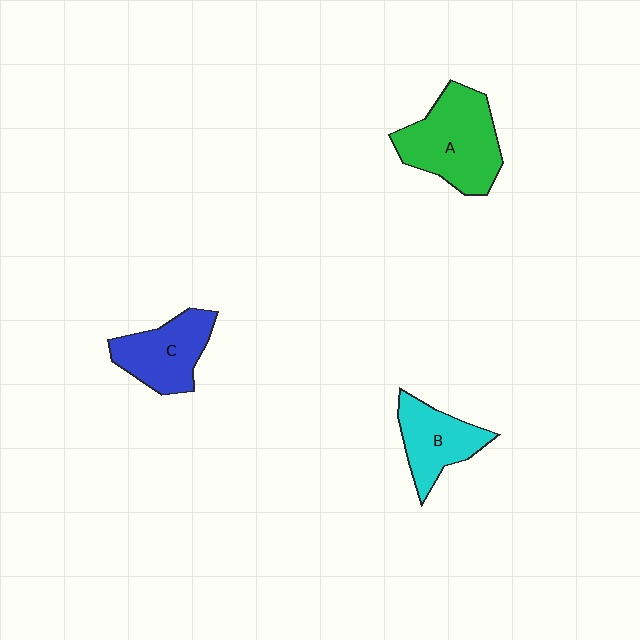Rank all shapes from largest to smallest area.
From largest to smallest: A (green), C (blue), B (cyan).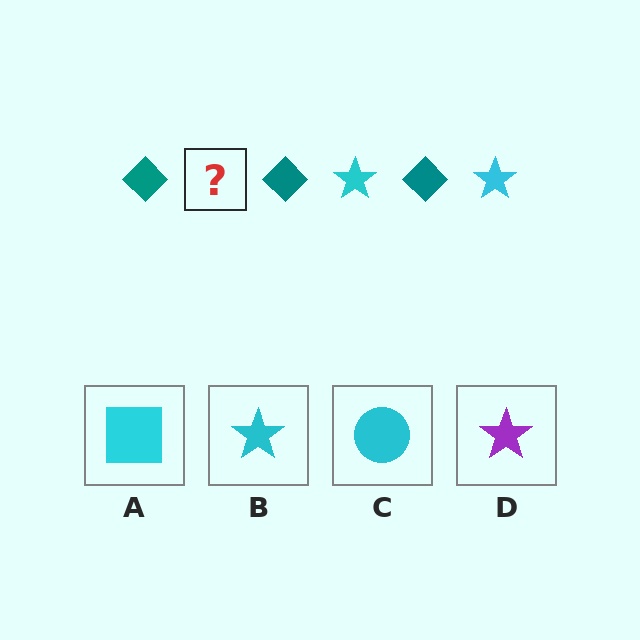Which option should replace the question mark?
Option B.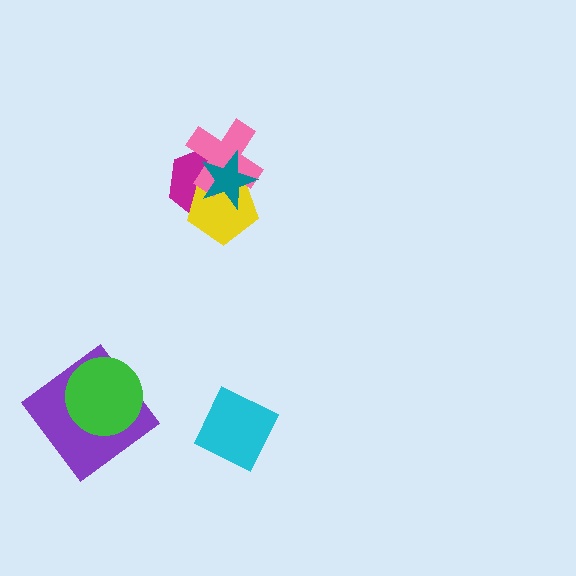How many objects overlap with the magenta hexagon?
3 objects overlap with the magenta hexagon.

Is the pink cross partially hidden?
Yes, it is partially covered by another shape.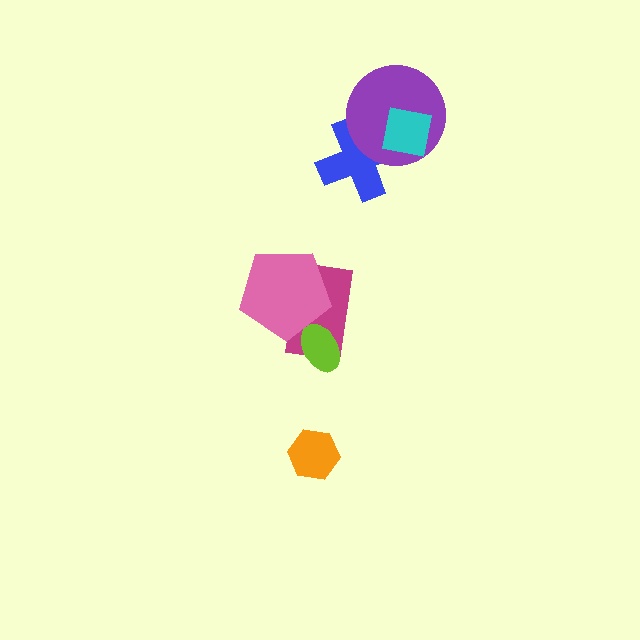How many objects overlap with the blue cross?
2 objects overlap with the blue cross.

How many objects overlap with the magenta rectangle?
2 objects overlap with the magenta rectangle.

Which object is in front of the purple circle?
The cyan square is in front of the purple circle.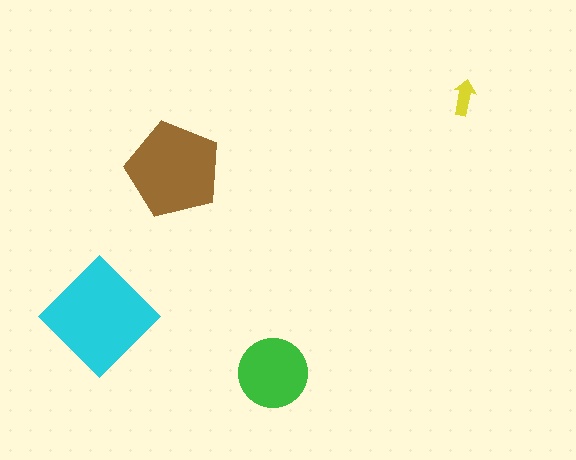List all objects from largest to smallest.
The cyan diamond, the brown pentagon, the green circle, the yellow arrow.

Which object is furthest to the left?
The cyan diamond is leftmost.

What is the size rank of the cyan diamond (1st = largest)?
1st.